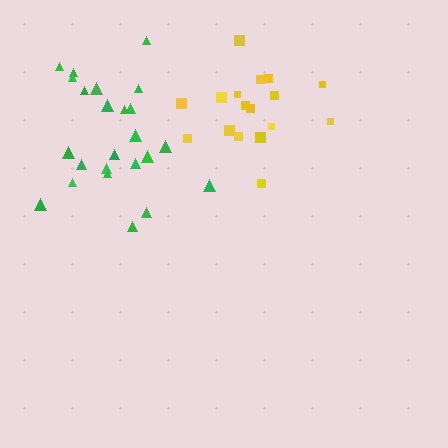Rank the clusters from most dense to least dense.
green, yellow.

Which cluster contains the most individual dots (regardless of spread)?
Green (24).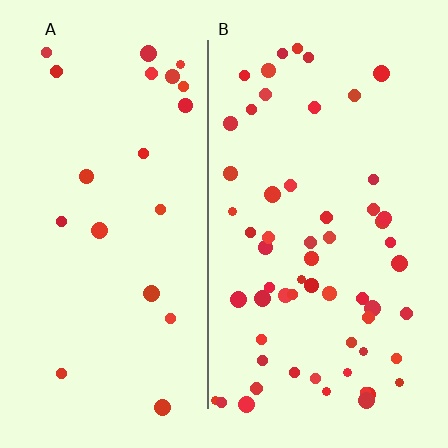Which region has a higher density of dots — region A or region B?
B (the right).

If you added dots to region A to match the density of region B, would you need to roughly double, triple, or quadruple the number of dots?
Approximately triple.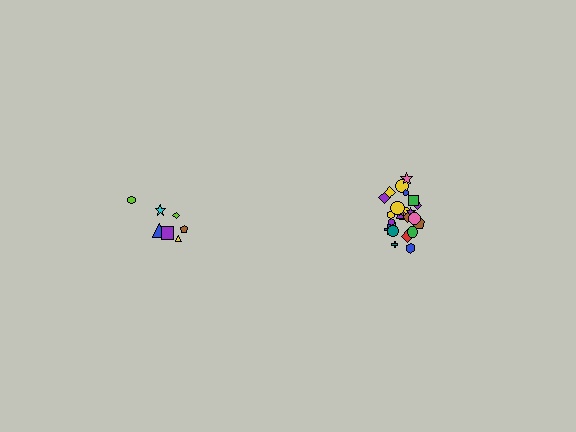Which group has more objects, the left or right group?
The right group.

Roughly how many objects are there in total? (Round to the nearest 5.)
Roughly 30 objects in total.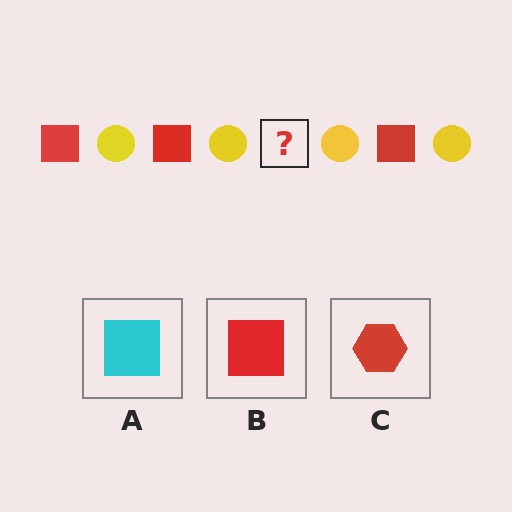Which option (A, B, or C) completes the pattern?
B.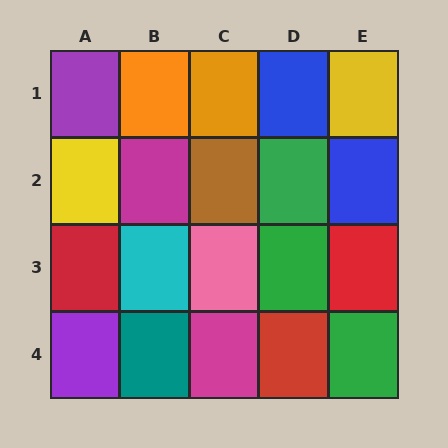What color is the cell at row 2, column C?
Brown.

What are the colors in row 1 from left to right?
Purple, orange, orange, blue, yellow.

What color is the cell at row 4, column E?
Green.